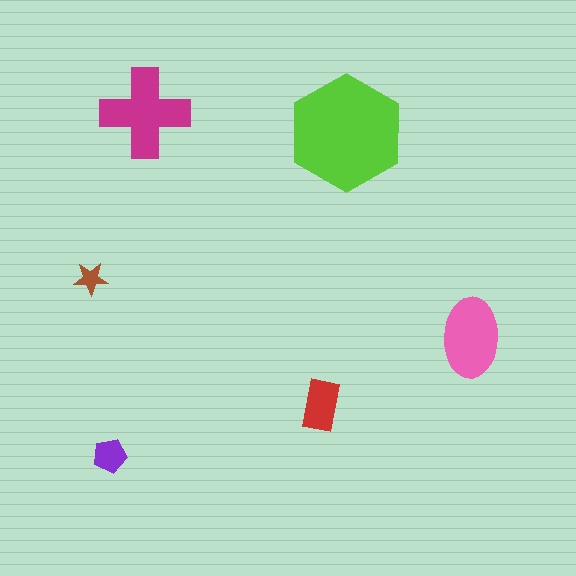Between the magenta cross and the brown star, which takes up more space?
The magenta cross.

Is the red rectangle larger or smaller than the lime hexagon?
Smaller.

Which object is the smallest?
The brown star.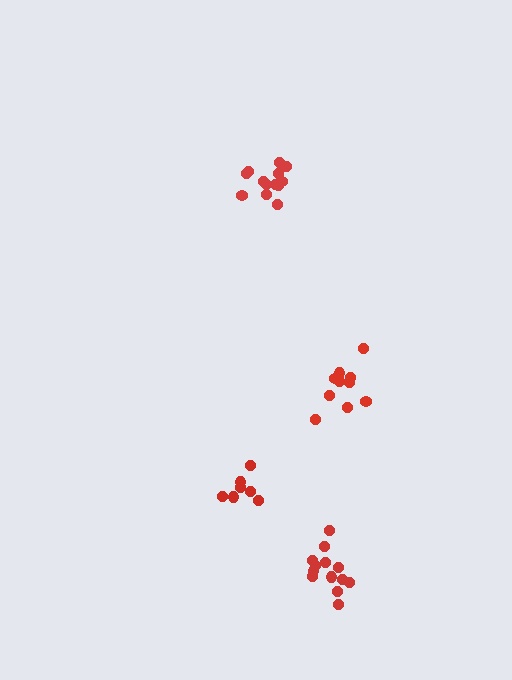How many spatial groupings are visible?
There are 4 spatial groupings.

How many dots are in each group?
Group 1: 13 dots, Group 2: 13 dots, Group 3: 10 dots, Group 4: 7 dots (43 total).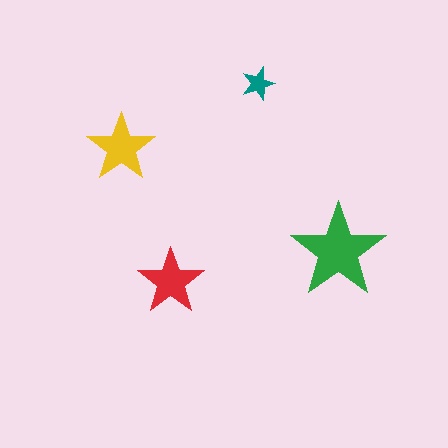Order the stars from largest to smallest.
the green one, the yellow one, the red one, the teal one.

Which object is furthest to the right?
The green star is rightmost.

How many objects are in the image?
There are 4 objects in the image.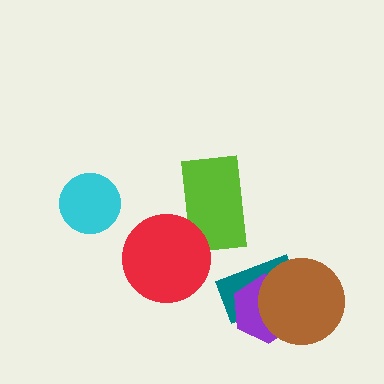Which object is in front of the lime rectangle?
The red circle is in front of the lime rectangle.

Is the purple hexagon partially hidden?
Yes, it is partially covered by another shape.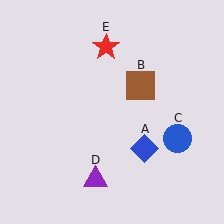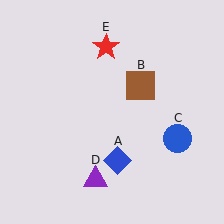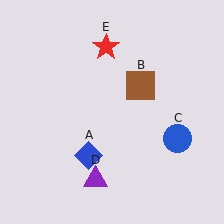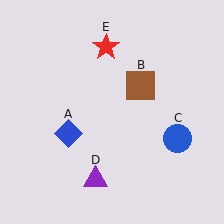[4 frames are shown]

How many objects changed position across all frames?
1 object changed position: blue diamond (object A).